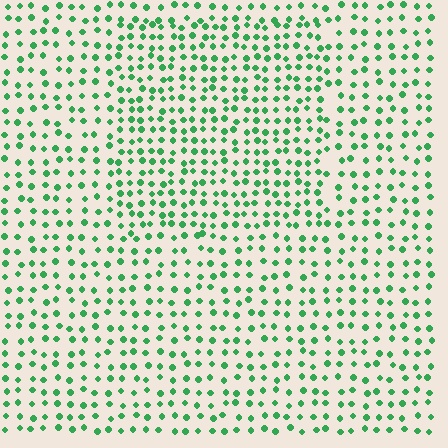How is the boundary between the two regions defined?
The boundary is defined by a change in element density (approximately 1.5x ratio). All elements are the same color, size, and shape.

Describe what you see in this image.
The image contains small green elements arranged at two different densities. A rectangle-shaped region is visible where the elements are more densely packed than the surrounding area.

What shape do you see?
I see a rectangle.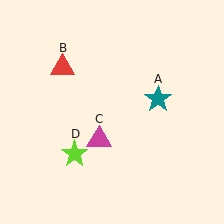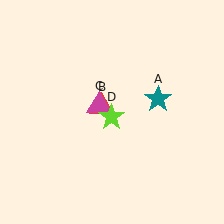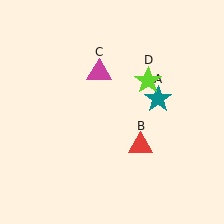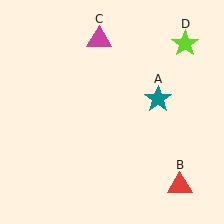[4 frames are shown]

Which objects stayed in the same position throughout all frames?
Teal star (object A) remained stationary.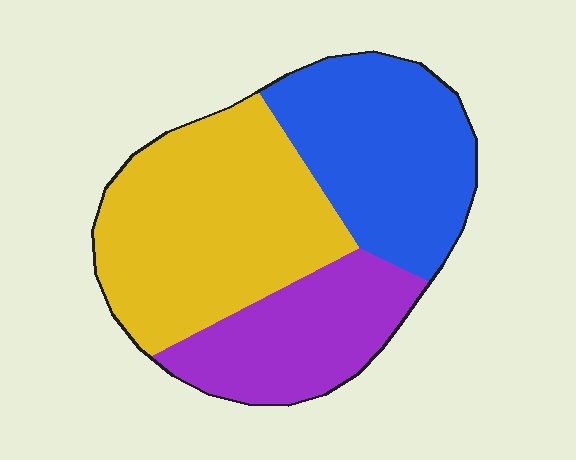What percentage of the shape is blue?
Blue covers 33% of the shape.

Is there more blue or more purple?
Blue.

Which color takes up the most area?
Yellow, at roughly 45%.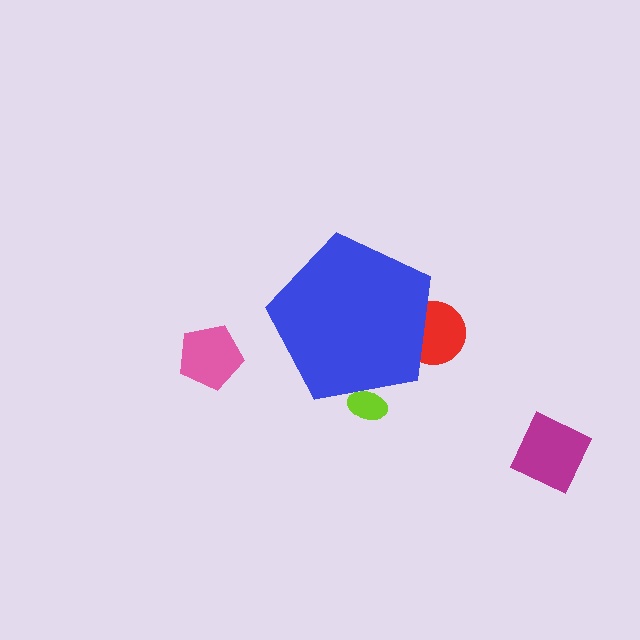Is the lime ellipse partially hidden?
Yes, the lime ellipse is partially hidden behind the blue pentagon.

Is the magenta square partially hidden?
No, the magenta square is fully visible.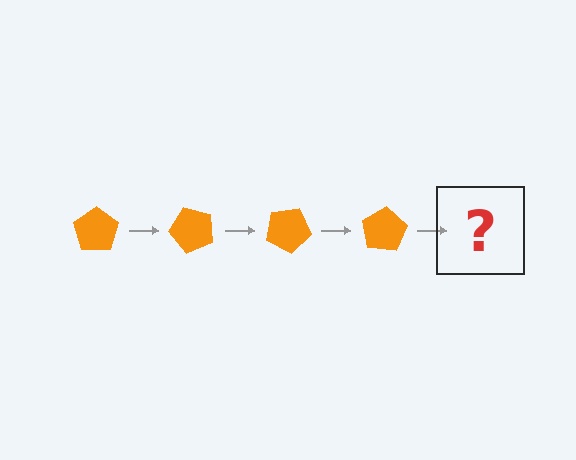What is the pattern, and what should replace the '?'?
The pattern is that the pentagon rotates 50 degrees each step. The '?' should be an orange pentagon rotated 200 degrees.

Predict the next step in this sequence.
The next step is an orange pentagon rotated 200 degrees.